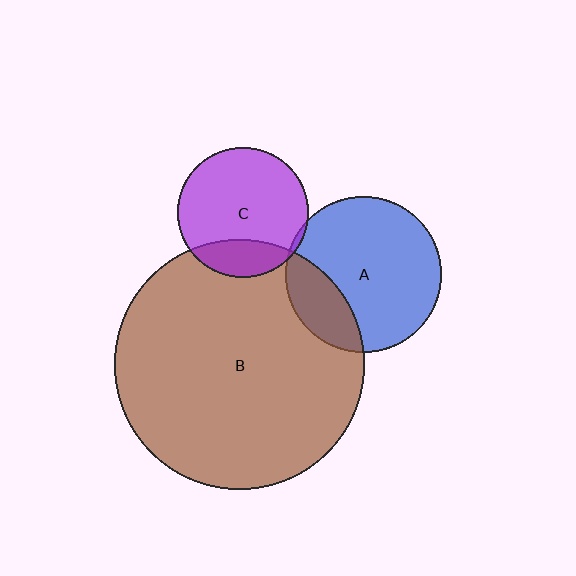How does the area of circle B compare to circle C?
Approximately 3.7 times.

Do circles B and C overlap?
Yes.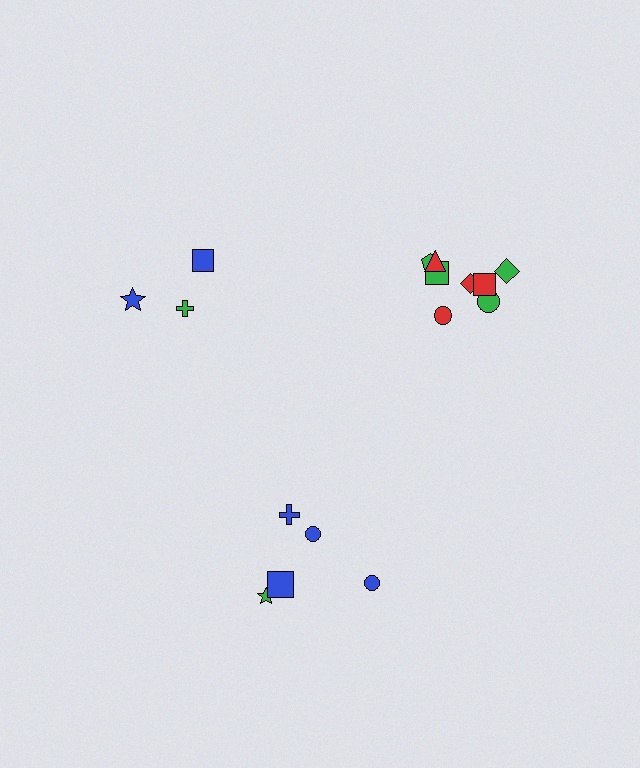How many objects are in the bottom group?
There are 5 objects.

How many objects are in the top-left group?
There are 3 objects.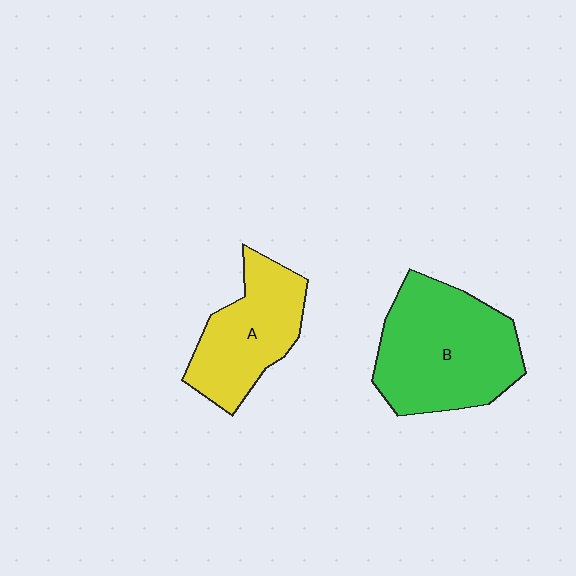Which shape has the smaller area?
Shape A (yellow).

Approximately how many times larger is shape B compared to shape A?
Approximately 1.4 times.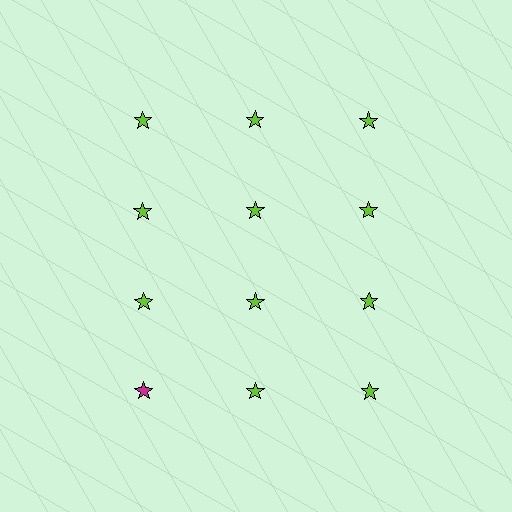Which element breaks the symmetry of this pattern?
The magenta star in the fourth row, leftmost column breaks the symmetry. All other shapes are lime stars.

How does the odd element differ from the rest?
It has a different color: magenta instead of lime.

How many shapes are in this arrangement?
There are 12 shapes arranged in a grid pattern.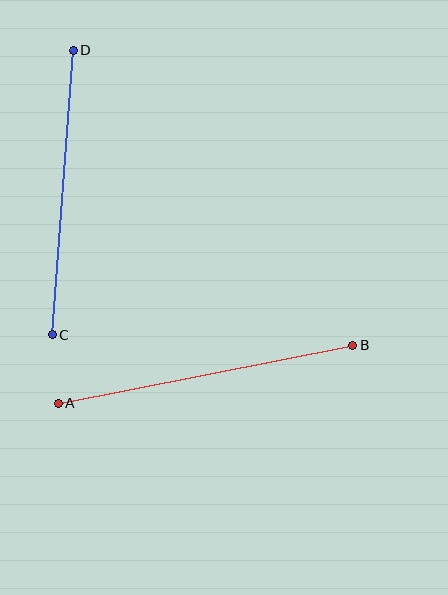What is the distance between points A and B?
The distance is approximately 300 pixels.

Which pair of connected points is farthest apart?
Points A and B are farthest apart.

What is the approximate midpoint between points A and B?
The midpoint is at approximately (205, 374) pixels.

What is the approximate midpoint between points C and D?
The midpoint is at approximately (63, 192) pixels.